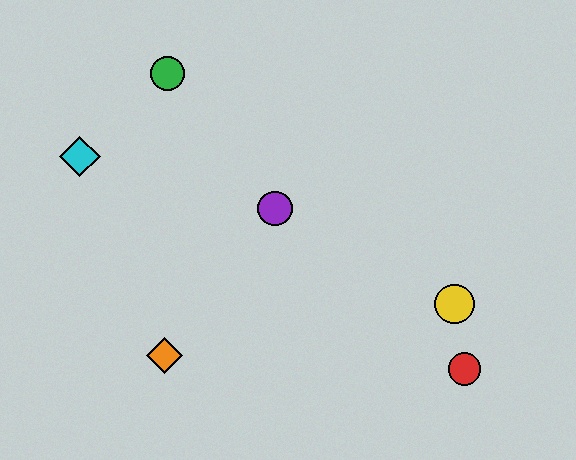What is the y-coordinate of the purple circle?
The purple circle is at y≈209.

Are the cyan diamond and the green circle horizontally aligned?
No, the cyan diamond is at y≈156 and the green circle is at y≈73.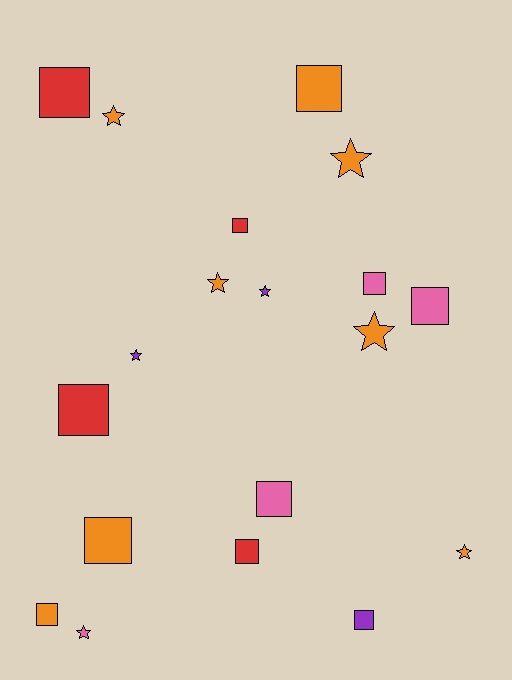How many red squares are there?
There are 4 red squares.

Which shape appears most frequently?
Square, with 11 objects.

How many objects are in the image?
There are 19 objects.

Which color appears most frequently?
Orange, with 8 objects.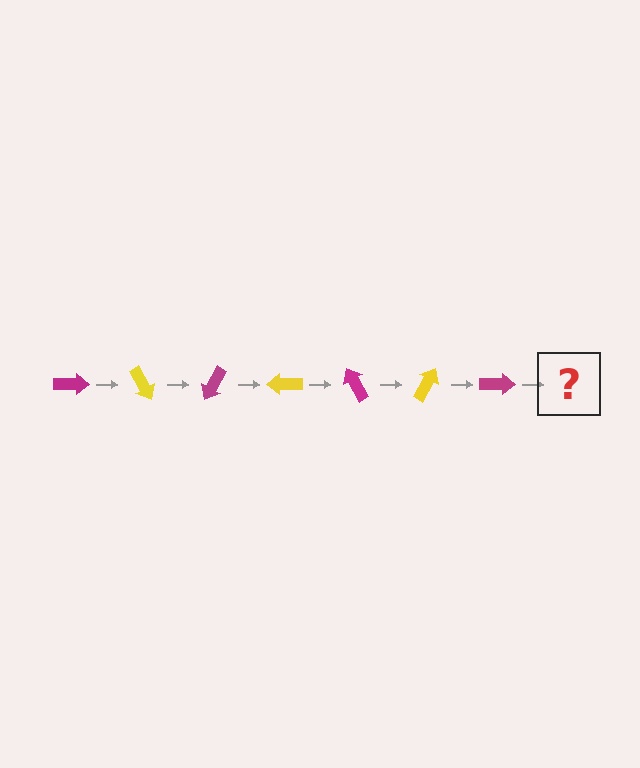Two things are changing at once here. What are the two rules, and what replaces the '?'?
The two rules are that it rotates 60 degrees each step and the color cycles through magenta and yellow. The '?' should be a yellow arrow, rotated 420 degrees from the start.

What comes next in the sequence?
The next element should be a yellow arrow, rotated 420 degrees from the start.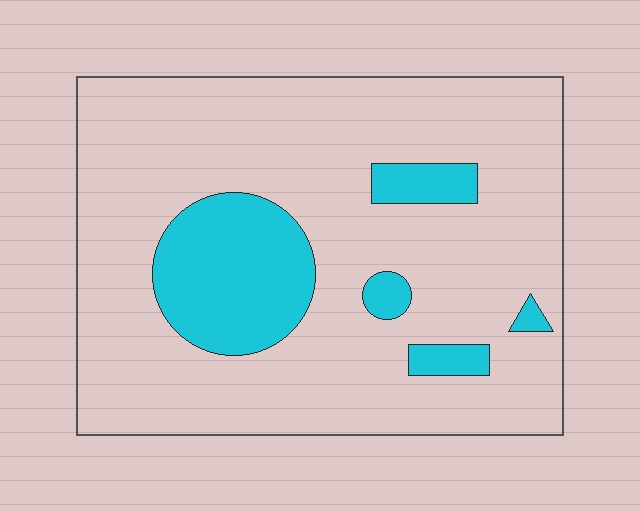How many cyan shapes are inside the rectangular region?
5.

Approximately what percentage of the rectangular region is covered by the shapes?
Approximately 20%.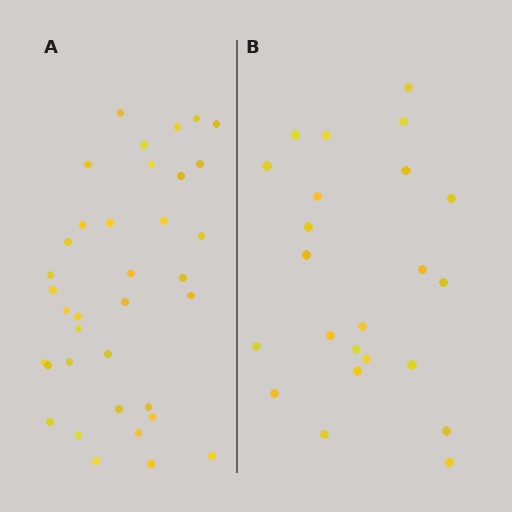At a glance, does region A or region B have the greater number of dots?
Region A (the left region) has more dots.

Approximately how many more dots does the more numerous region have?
Region A has approximately 15 more dots than region B.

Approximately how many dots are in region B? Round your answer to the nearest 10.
About 20 dots. (The exact count is 23, which rounds to 20.)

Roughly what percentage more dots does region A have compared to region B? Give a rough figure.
About 55% more.